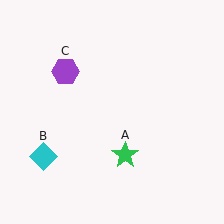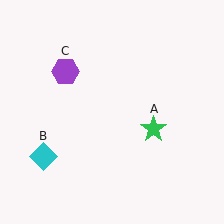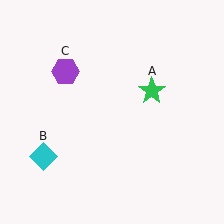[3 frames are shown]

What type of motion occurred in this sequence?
The green star (object A) rotated counterclockwise around the center of the scene.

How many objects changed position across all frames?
1 object changed position: green star (object A).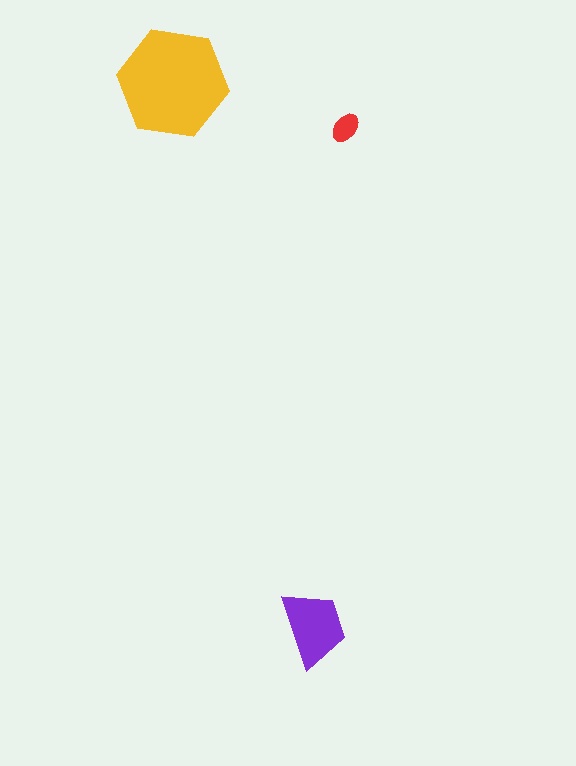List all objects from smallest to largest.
The red ellipse, the purple trapezoid, the yellow hexagon.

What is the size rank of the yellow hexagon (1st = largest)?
1st.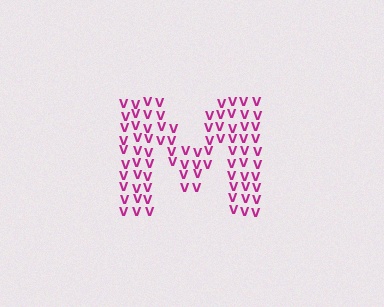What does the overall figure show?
The overall figure shows the letter M.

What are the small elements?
The small elements are letter V's.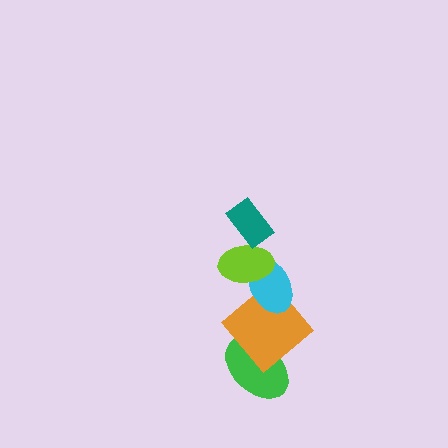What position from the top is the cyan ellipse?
The cyan ellipse is 3rd from the top.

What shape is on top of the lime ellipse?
The teal rectangle is on top of the lime ellipse.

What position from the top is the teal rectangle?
The teal rectangle is 1st from the top.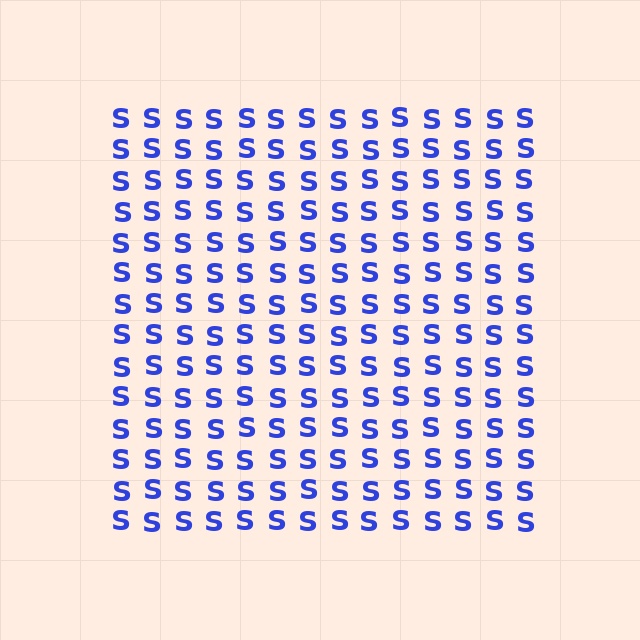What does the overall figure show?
The overall figure shows a square.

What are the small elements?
The small elements are letter S's.